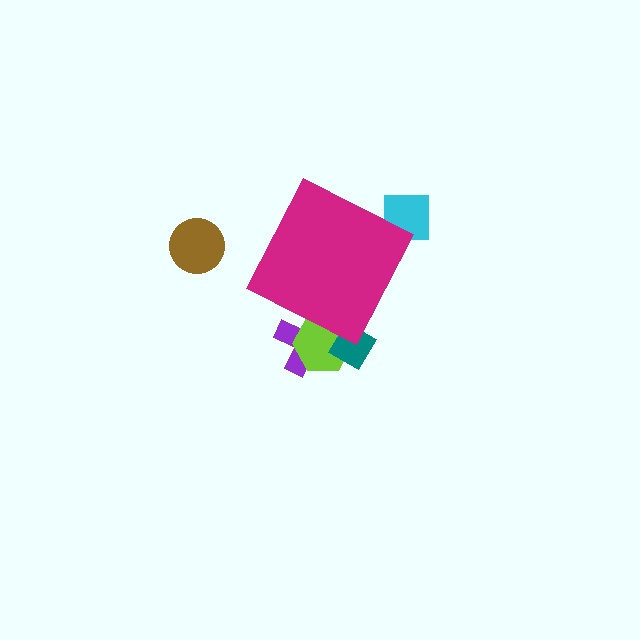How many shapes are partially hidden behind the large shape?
4 shapes are partially hidden.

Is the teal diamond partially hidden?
Yes, the teal diamond is partially hidden behind the magenta diamond.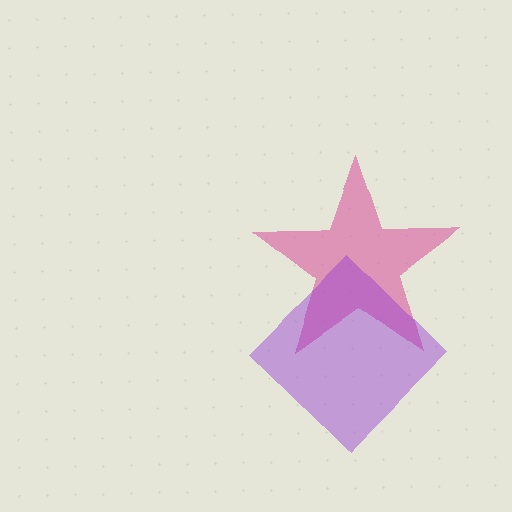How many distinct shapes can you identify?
There are 2 distinct shapes: a magenta star, a purple diamond.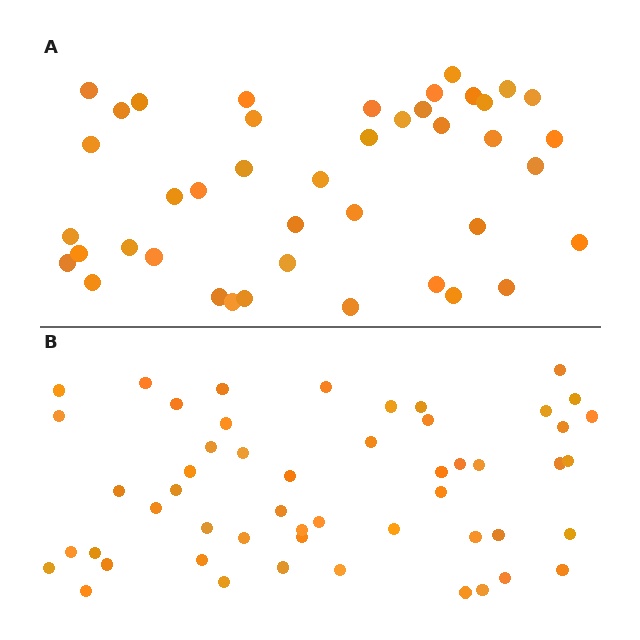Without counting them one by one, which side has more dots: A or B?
Region B (the bottom region) has more dots.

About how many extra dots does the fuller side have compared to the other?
Region B has roughly 10 or so more dots than region A.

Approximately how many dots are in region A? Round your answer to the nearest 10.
About 40 dots. (The exact count is 42, which rounds to 40.)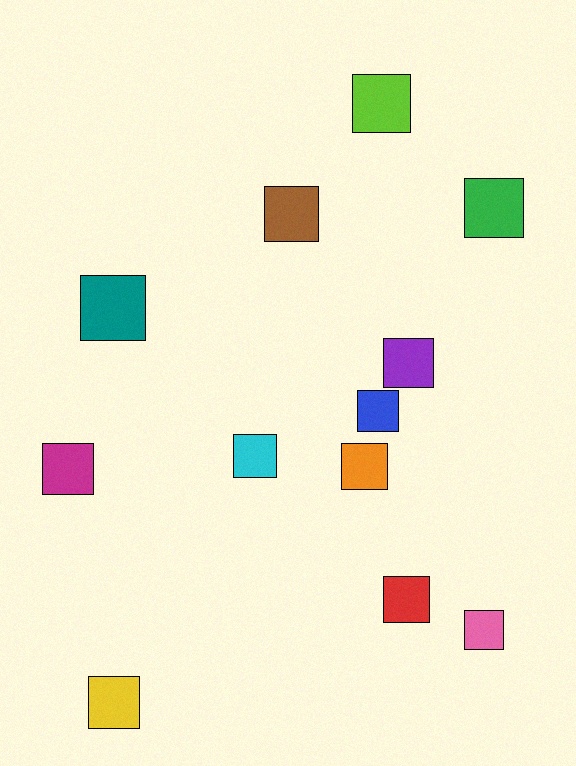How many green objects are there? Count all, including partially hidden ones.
There is 1 green object.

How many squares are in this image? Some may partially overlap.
There are 12 squares.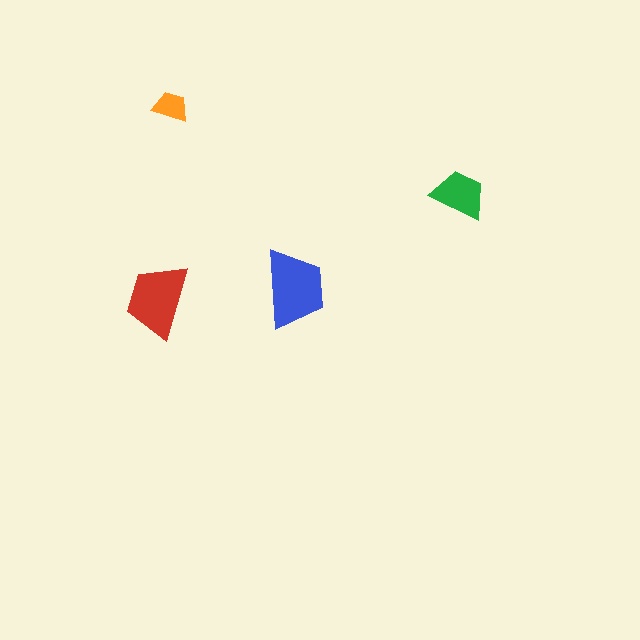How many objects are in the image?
There are 4 objects in the image.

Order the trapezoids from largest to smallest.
the blue one, the red one, the green one, the orange one.